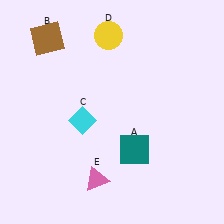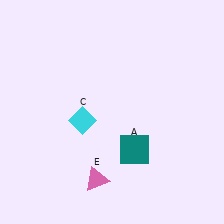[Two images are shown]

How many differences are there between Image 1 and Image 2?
There are 2 differences between the two images.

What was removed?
The brown square (B), the yellow circle (D) were removed in Image 2.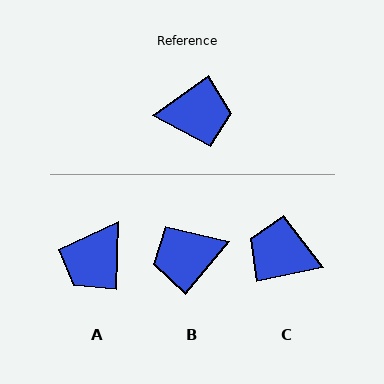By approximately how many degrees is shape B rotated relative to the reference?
Approximately 165 degrees clockwise.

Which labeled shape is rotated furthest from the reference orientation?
B, about 165 degrees away.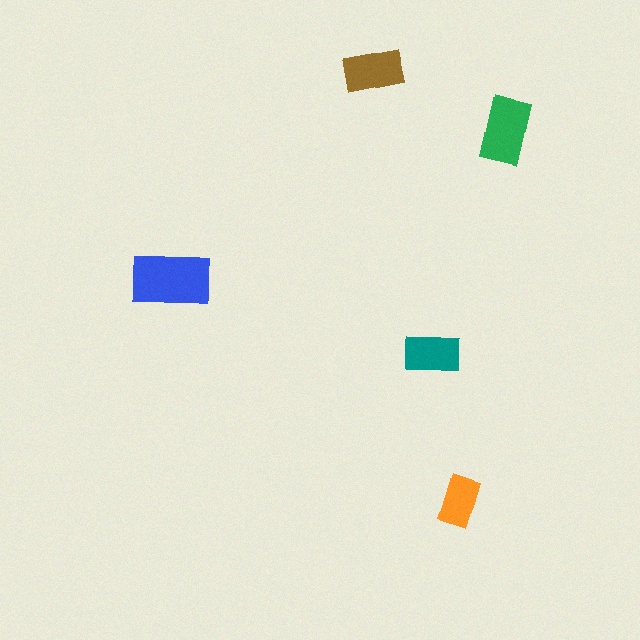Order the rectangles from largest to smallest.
the blue one, the green one, the brown one, the teal one, the orange one.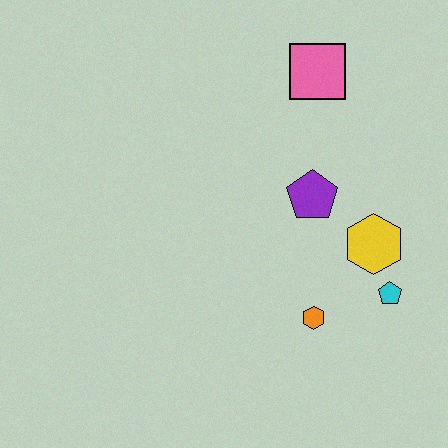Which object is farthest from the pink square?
The orange hexagon is farthest from the pink square.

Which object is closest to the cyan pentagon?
The yellow hexagon is closest to the cyan pentagon.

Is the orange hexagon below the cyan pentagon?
Yes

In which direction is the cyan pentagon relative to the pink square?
The cyan pentagon is below the pink square.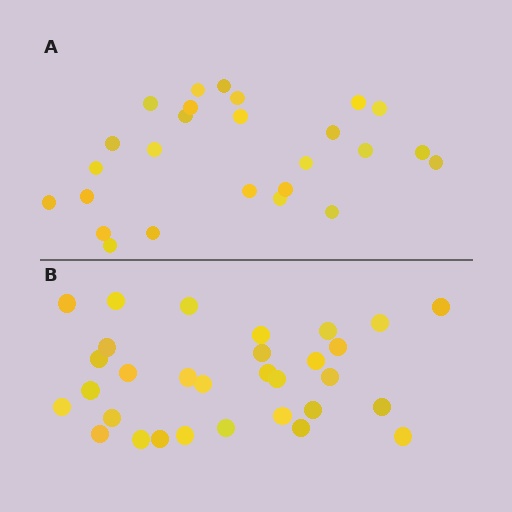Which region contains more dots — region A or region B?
Region B (the bottom region) has more dots.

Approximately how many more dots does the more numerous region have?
Region B has about 5 more dots than region A.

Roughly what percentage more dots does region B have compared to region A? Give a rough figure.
About 20% more.